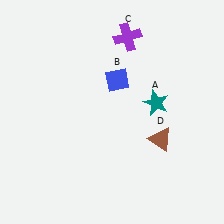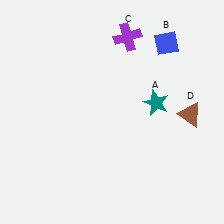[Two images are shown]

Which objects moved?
The objects that moved are: the blue diamond (B), the brown triangle (D).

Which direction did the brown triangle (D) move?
The brown triangle (D) moved right.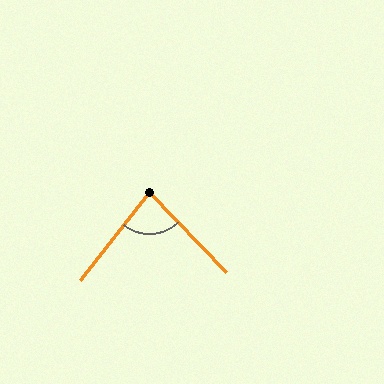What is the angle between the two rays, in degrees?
Approximately 82 degrees.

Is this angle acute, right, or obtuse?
It is acute.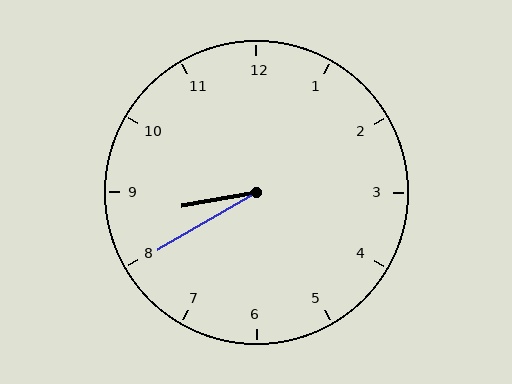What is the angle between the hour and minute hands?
Approximately 20 degrees.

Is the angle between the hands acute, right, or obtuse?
It is acute.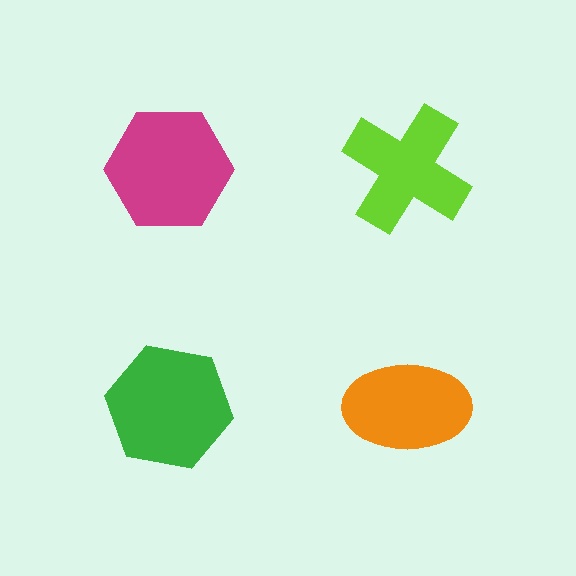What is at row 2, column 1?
A green hexagon.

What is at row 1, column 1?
A magenta hexagon.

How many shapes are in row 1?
2 shapes.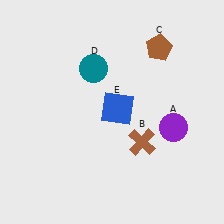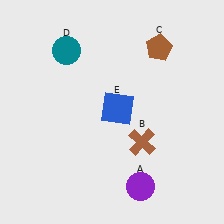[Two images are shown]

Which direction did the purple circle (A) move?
The purple circle (A) moved down.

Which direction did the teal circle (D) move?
The teal circle (D) moved left.